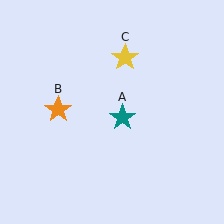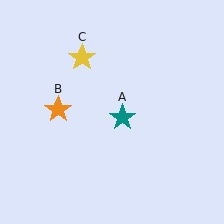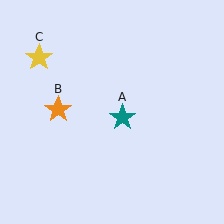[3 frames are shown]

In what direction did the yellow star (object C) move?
The yellow star (object C) moved left.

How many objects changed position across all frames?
1 object changed position: yellow star (object C).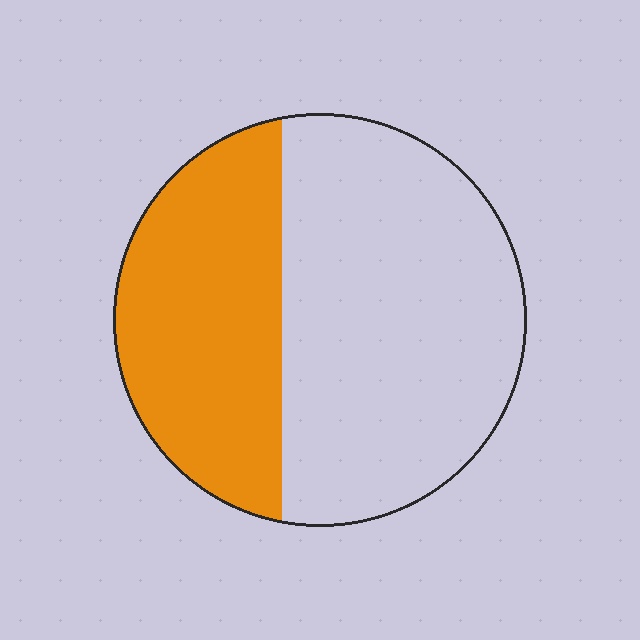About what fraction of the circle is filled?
About three eighths (3/8).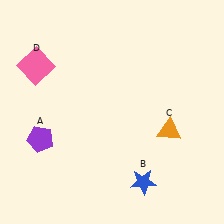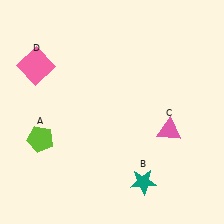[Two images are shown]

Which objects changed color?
A changed from purple to lime. B changed from blue to teal. C changed from orange to pink.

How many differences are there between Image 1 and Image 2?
There are 3 differences between the two images.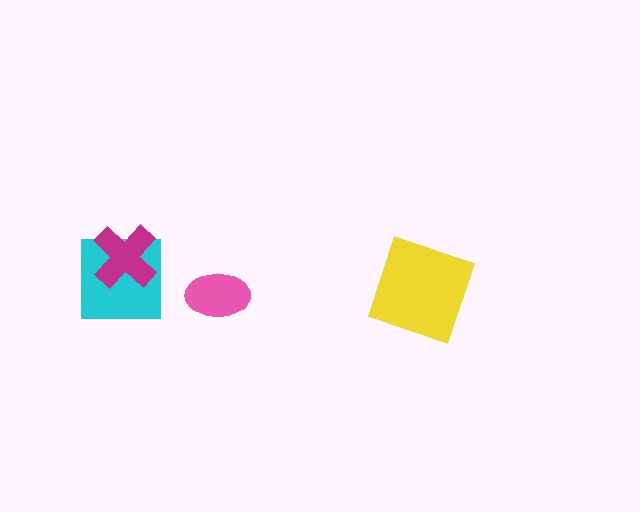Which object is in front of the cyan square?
The magenta cross is in front of the cyan square.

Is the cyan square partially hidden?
Yes, it is partially covered by another shape.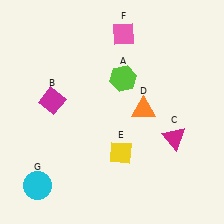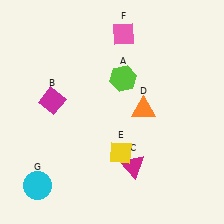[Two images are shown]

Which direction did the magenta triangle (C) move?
The magenta triangle (C) moved left.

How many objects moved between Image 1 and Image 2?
1 object moved between the two images.